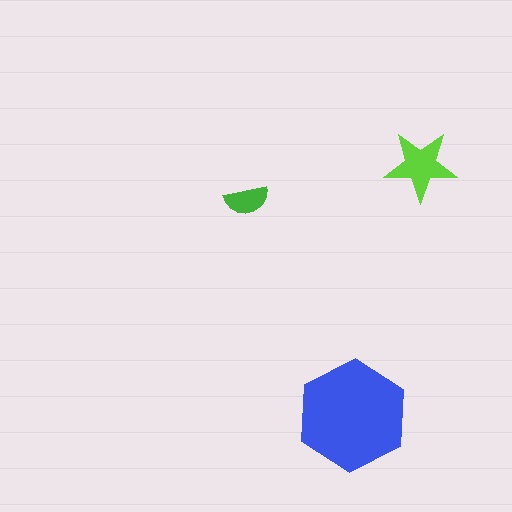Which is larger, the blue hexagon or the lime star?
The blue hexagon.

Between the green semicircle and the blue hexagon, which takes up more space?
The blue hexagon.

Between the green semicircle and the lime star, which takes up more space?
The lime star.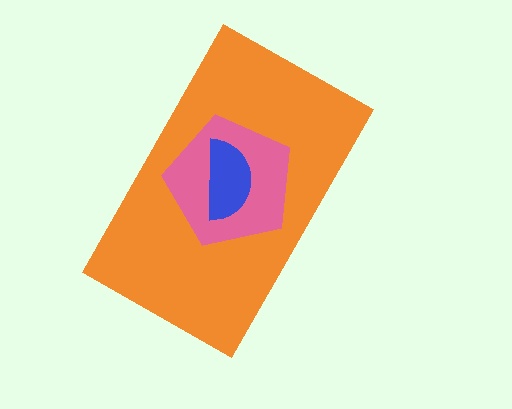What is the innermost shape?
The blue semicircle.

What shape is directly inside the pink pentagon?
The blue semicircle.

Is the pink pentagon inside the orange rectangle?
Yes.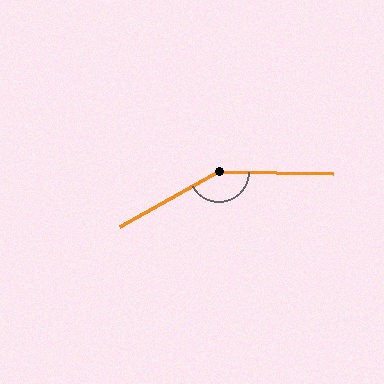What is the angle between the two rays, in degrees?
Approximately 149 degrees.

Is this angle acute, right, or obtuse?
It is obtuse.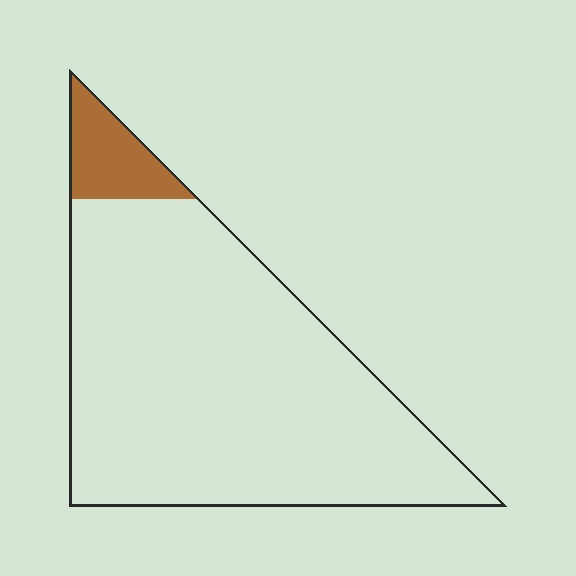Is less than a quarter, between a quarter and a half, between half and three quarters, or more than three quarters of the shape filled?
Less than a quarter.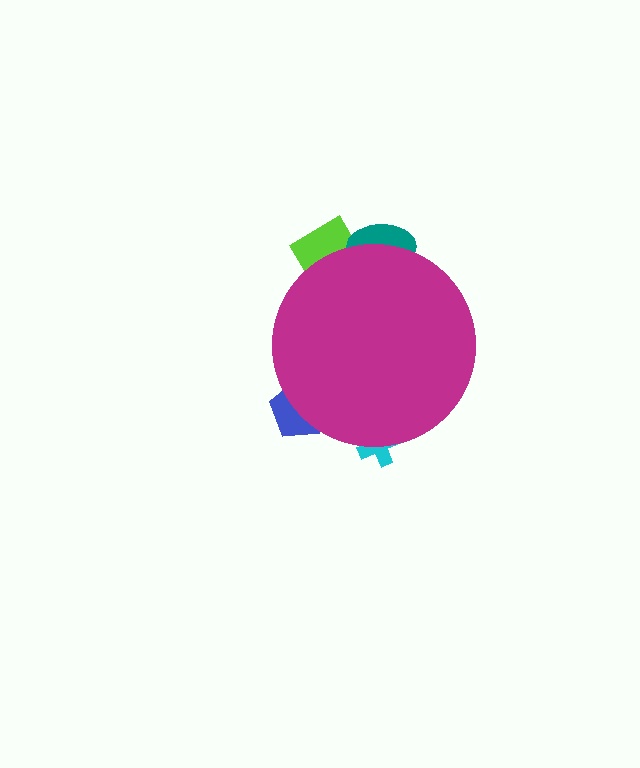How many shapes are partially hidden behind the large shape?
4 shapes are partially hidden.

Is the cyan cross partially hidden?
Yes, the cyan cross is partially hidden behind the magenta circle.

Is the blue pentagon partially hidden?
Yes, the blue pentagon is partially hidden behind the magenta circle.